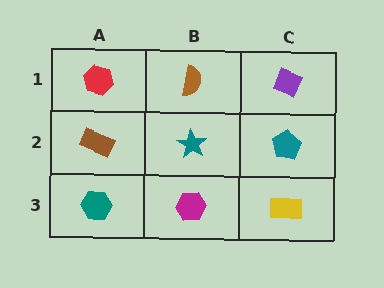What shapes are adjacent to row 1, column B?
A teal star (row 2, column B), a red hexagon (row 1, column A), a purple diamond (row 1, column C).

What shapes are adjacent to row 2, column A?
A red hexagon (row 1, column A), a teal hexagon (row 3, column A), a teal star (row 2, column B).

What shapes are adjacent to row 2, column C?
A purple diamond (row 1, column C), a yellow rectangle (row 3, column C), a teal star (row 2, column B).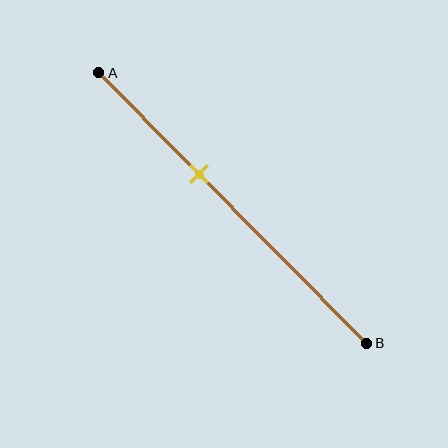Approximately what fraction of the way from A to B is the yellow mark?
The yellow mark is approximately 35% of the way from A to B.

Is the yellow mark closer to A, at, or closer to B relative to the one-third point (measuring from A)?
The yellow mark is closer to point B than the one-third point of segment AB.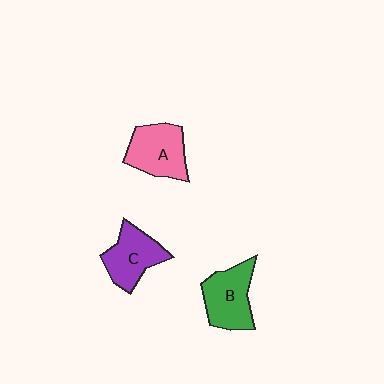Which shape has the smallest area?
Shape C (purple).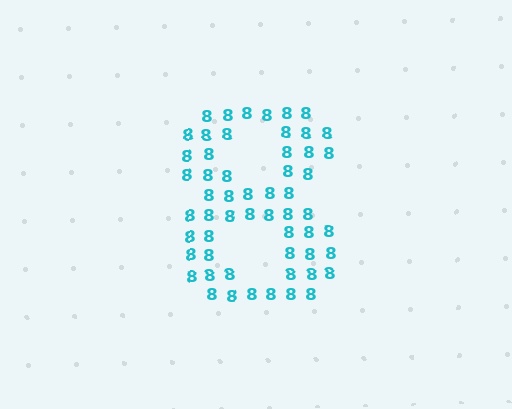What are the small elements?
The small elements are digit 8's.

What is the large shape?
The large shape is the digit 8.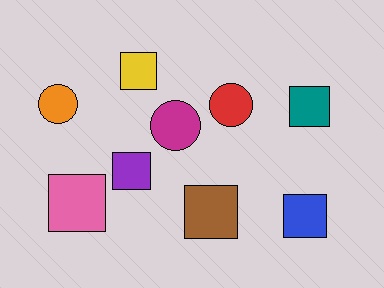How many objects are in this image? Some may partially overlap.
There are 9 objects.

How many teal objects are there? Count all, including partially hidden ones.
There is 1 teal object.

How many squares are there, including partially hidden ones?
There are 6 squares.